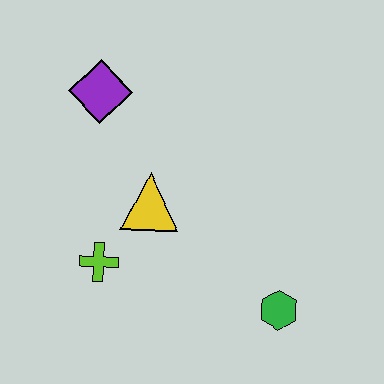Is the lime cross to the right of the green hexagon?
No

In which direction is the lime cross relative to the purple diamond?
The lime cross is below the purple diamond.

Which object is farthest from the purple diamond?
The green hexagon is farthest from the purple diamond.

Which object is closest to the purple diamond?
The yellow triangle is closest to the purple diamond.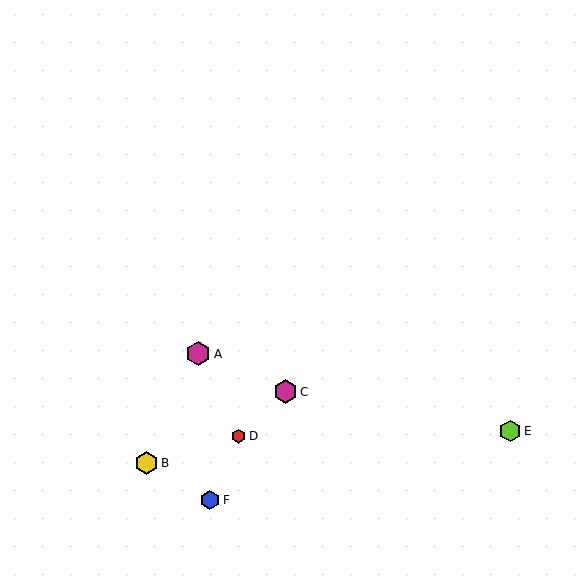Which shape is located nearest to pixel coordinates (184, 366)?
The magenta hexagon (labeled A) at (198, 354) is nearest to that location.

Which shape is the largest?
The magenta hexagon (labeled A) is the largest.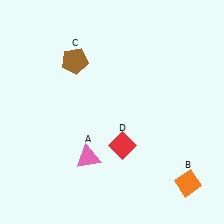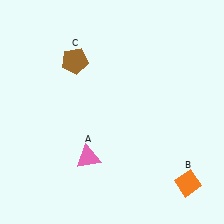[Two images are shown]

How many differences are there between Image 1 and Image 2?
There is 1 difference between the two images.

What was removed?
The red diamond (D) was removed in Image 2.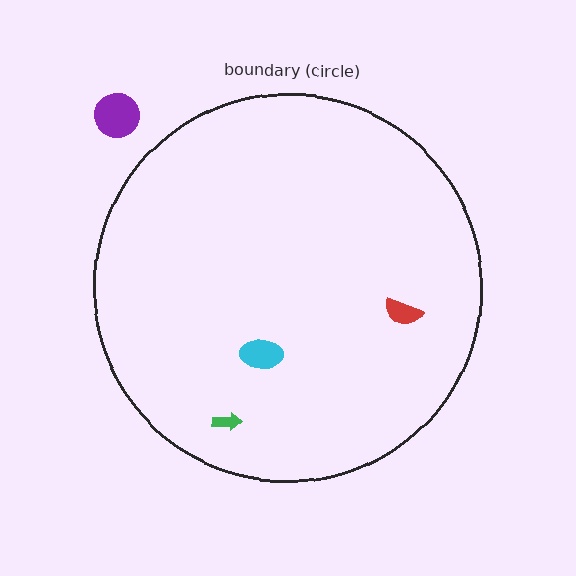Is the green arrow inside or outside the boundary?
Inside.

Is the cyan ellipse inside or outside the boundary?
Inside.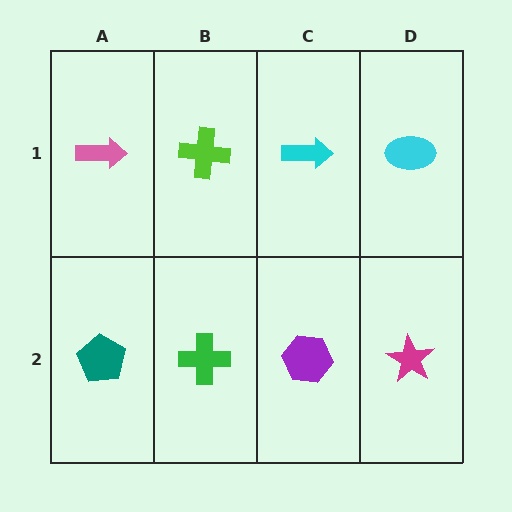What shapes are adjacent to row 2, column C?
A cyan arrow (row 1, column C), a green cross (row 2, column B), a magenta star (row 2, column D).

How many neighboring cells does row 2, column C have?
3.